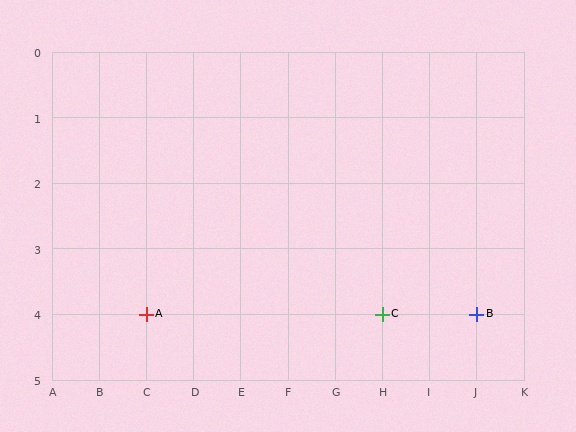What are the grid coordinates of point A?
Point A is at grid coordinates (C, 4).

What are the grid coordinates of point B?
Point B is at grid coordinates (J, 4).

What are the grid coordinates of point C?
Point C is at grid coordinates (H, 4).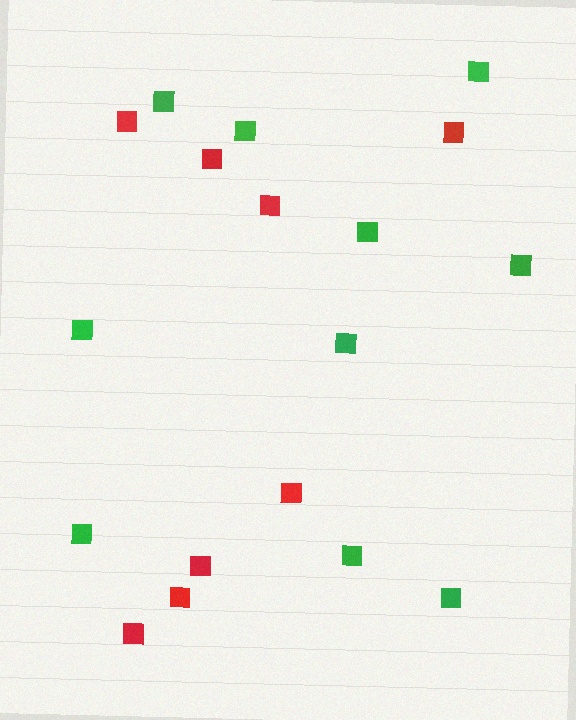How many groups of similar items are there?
There are 2 groups: one group of red squares (8) and one group of green squares (10).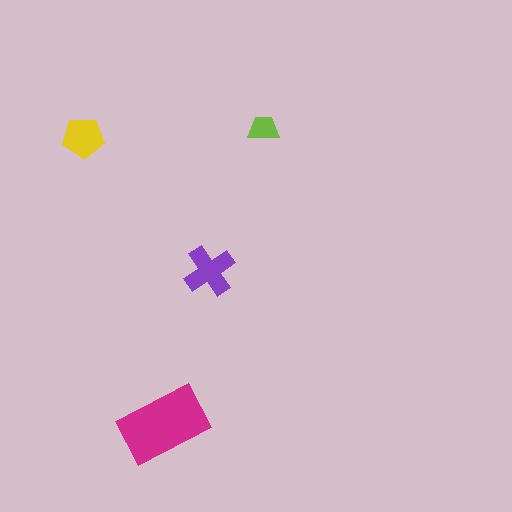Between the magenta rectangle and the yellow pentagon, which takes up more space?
The magenta rectangle.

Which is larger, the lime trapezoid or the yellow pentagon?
The yellow pentagon.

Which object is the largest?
The magenta rectangle.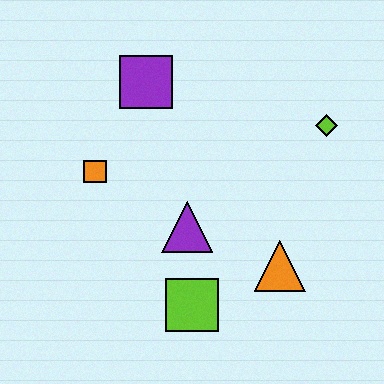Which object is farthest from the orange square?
The lime diamond is farthest from the orange square.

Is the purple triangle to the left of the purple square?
No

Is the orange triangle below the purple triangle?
Yes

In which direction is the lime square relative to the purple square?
The lime square is below the purple square.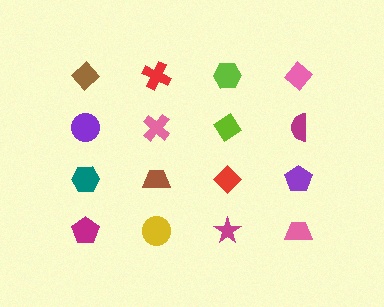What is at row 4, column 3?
A magenta star.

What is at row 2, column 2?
A pink cross.